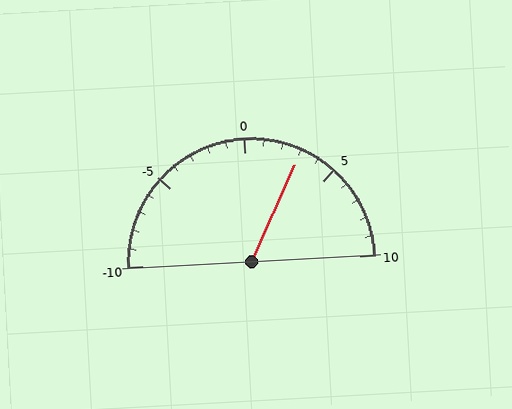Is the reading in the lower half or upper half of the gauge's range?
The reading is in the upper half of the range (-10 to 10).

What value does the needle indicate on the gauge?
The needle indicates approximately 3.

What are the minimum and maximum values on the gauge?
The gauge ranges from -10 to 10.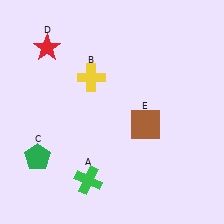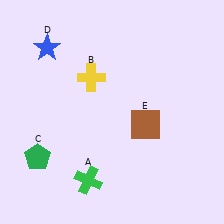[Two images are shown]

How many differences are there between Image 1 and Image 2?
There is 1 difference between the two images.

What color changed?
The star (D) changed from red in Image 1 to blue in Image 2.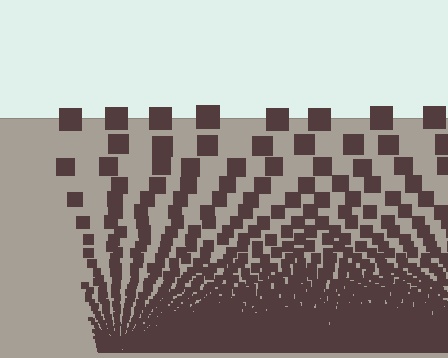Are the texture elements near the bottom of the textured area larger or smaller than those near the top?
Smaller. The gradient is inverted — elements near the bottom are smaller and denser.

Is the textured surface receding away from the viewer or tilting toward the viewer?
The surface appears to tilt toward the viewer. Texture elements get larger and sparser toward the top.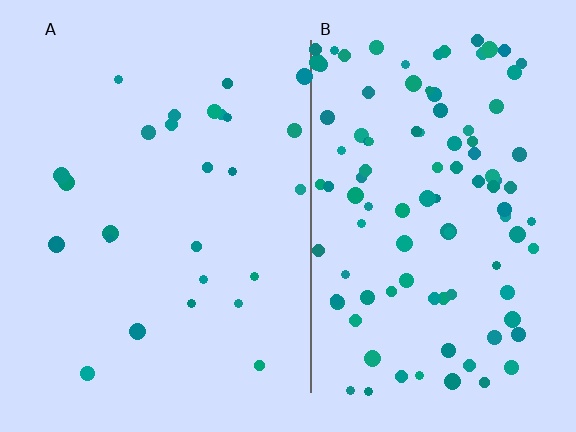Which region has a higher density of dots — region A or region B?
B (the right).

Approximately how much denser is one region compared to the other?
Approximately 3.9× — region B over region A.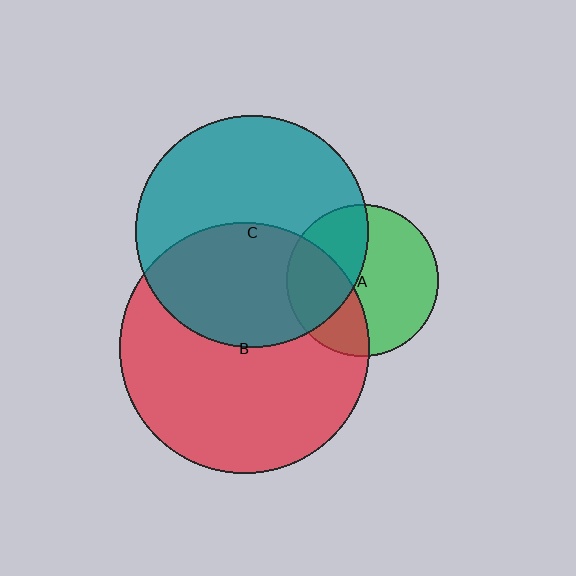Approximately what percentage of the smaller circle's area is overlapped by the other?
Approximately 45%.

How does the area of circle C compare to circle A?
Approximately 2.3 times.